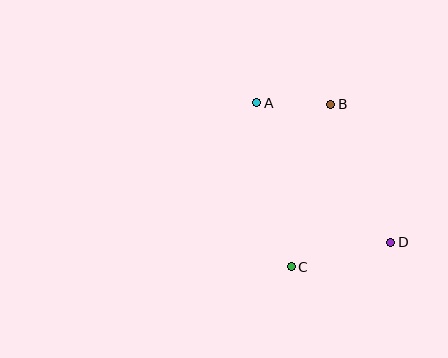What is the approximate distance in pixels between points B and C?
The distance between B and C is approximately 167 pixels.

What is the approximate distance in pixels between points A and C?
The distance between A and C is approximately 168 pixels.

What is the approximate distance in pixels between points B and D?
The distance between B and D is approximately 151 pixels.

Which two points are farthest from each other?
Points A and D are farthest from each other.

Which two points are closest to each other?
Points A and B are closest to each other.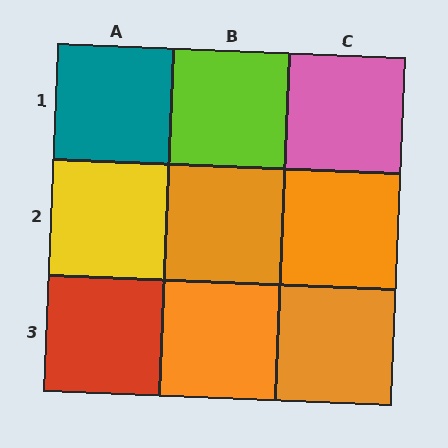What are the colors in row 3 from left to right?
Red, orange, orange.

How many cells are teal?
1 cell is teal.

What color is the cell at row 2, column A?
Yellow.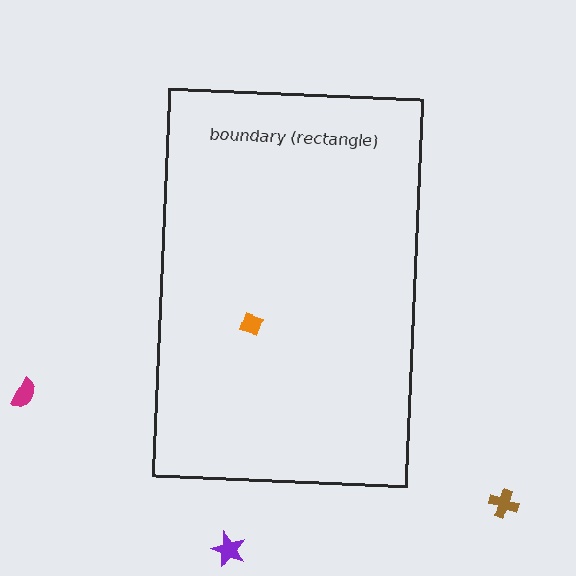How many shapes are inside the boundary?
1 inside, 3 outside.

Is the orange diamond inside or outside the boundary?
Inside.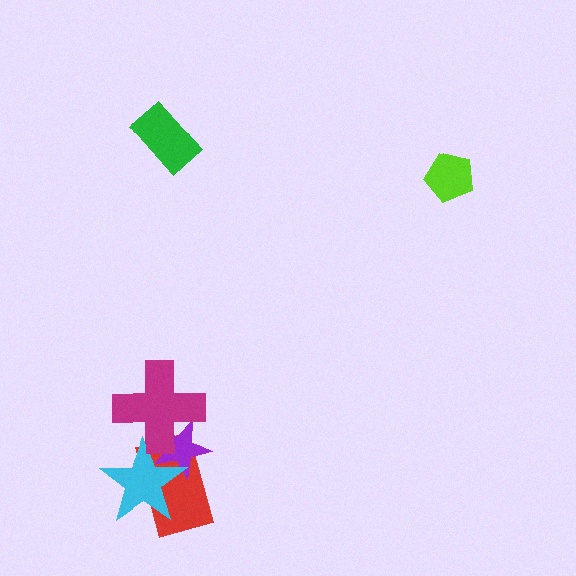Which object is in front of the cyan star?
The magenta cross is in front of the cyan star.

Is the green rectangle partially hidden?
No, no other shape covers it.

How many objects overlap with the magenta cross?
3 objects overlap with the magenta cross.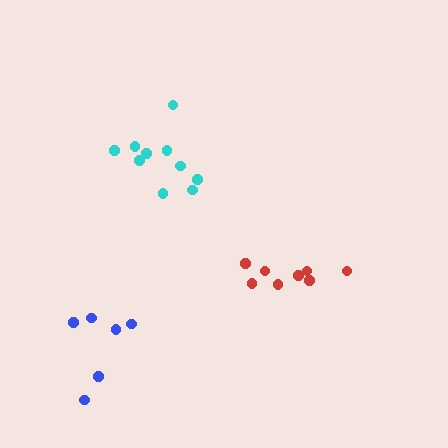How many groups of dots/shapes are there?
There are 3 groups.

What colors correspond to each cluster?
The clusters are colored: cyan, blue, red.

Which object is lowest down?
The blue cluster is bottommost.